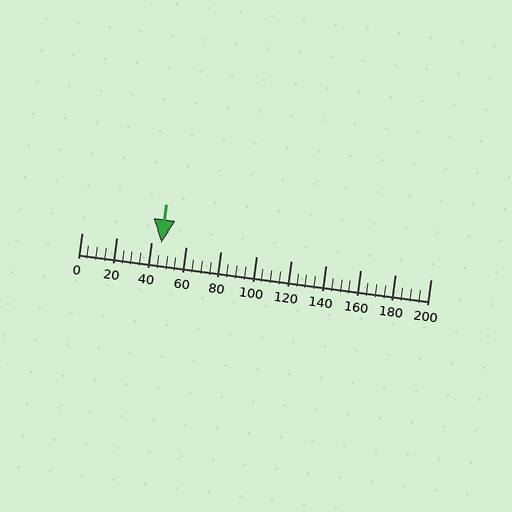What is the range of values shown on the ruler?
The ruler shows values from 0 to 200.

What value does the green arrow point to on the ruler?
The green arrow points to approximately 46.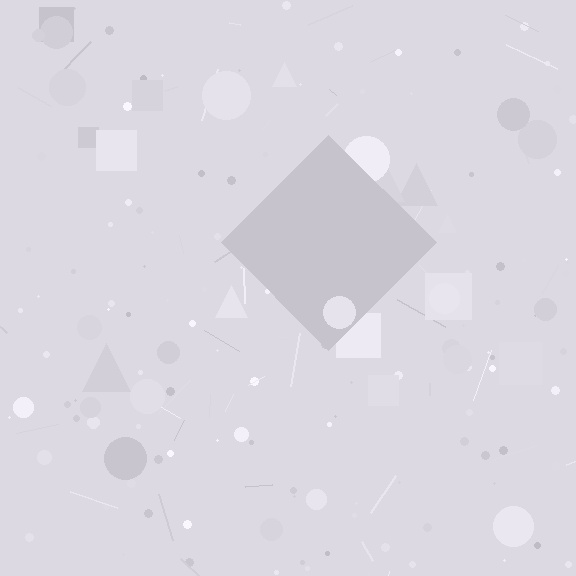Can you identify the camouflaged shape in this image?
The camouflaged shape is a diamond.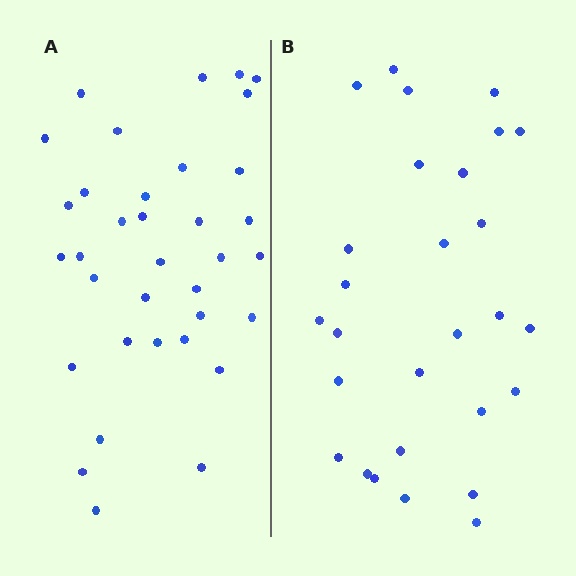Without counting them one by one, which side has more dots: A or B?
Region A (the left region) has more dots.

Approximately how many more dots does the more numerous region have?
Region A has roughly 8 or so more dots than region B.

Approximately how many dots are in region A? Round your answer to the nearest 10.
About 40 dots. (The exact count is 35, which rounds to 40.)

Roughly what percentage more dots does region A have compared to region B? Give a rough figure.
About 25% more.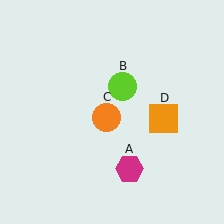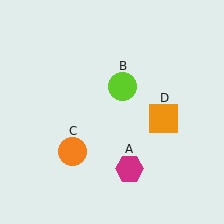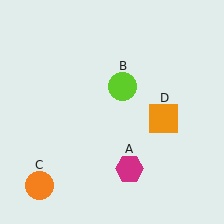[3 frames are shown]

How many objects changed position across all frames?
1 object changed position: orange circle (object C).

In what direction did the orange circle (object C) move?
The orange circle (object C) moved down and to the left.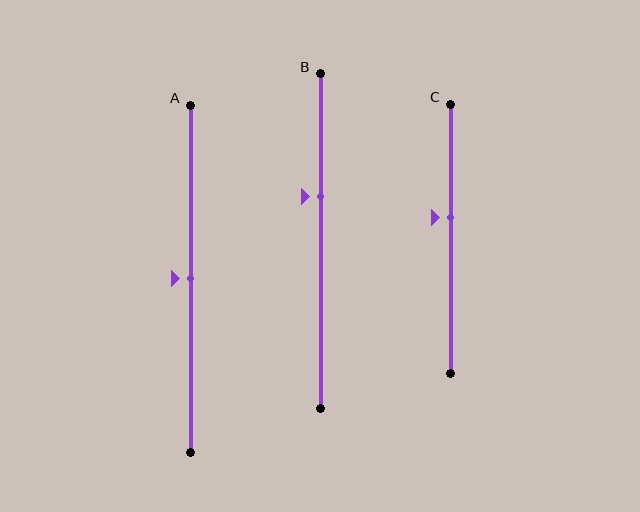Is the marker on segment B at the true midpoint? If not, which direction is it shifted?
No, the marker on segment B is shifted upward by about 13% of the segment length.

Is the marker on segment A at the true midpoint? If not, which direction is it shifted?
Yes, the marker on segment A is at the true midpoint.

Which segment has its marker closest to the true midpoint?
Segment A has its marker closest to the true midpoint.